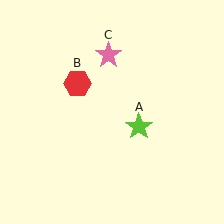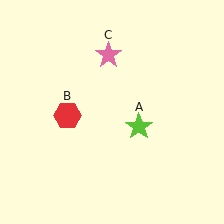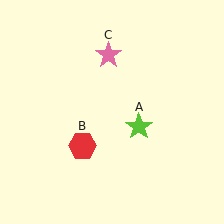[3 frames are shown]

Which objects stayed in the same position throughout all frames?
Lime star (object A) and pink star (object C) remained stationary.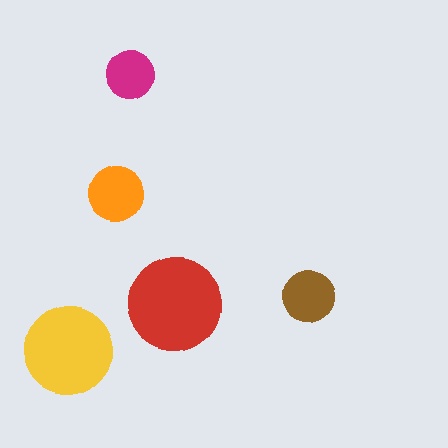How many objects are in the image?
There are 5 objects in the image.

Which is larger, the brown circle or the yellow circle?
The yellow one.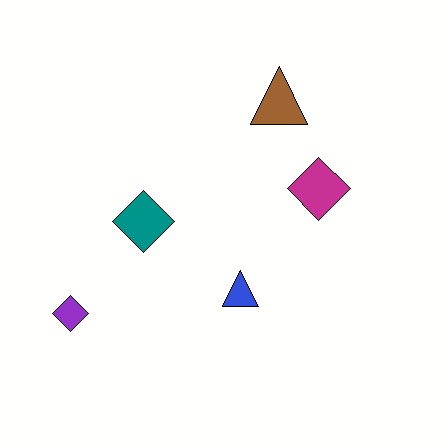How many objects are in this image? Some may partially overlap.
There are 5 objects.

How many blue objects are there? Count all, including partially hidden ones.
There is 1 blue object.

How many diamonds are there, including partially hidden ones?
There are 3 diamonds.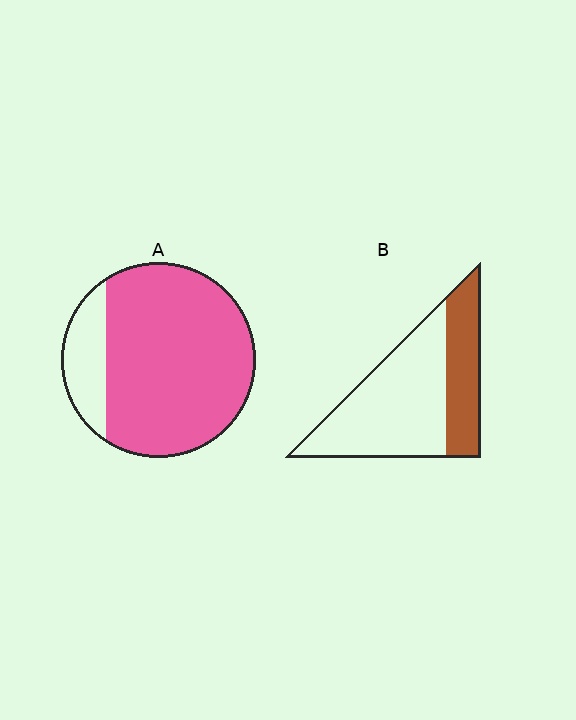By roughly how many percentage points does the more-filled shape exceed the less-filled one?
By roughly 50 percentage points (A over B).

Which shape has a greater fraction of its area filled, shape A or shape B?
Shape A.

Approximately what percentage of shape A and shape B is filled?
A is approximately 85% and B is approximately 30%.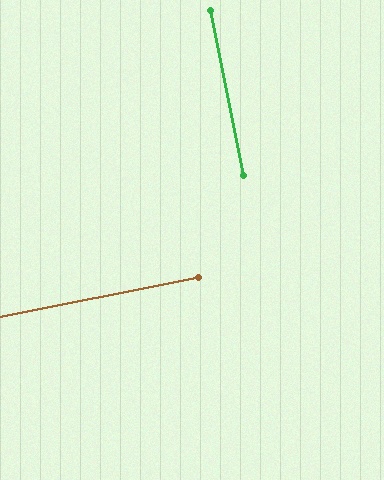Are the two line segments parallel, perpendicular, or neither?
Perpendicular — they meet at approximately 90°.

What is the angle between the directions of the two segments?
Approximately 90 degrees.